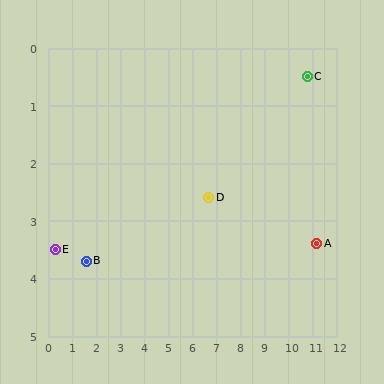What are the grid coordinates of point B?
Point B is at approximately (1.6, 3.7).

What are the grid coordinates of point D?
Point D is at approximately (6.7, 2.6).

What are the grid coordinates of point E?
Point E is at approximately (0.3, 3.5).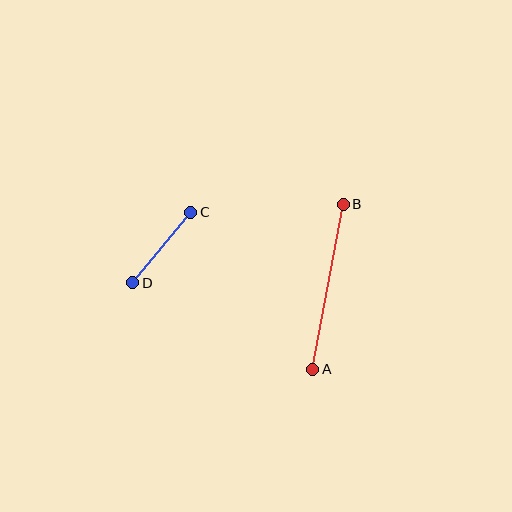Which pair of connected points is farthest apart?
Points A and B are farthest apart.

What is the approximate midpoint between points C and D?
The midpoint is at approximately (162, 248) pixels.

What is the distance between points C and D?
The distance is approximately 91 pixels.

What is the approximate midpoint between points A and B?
The midpoint is at approximately (328, 287) pixels.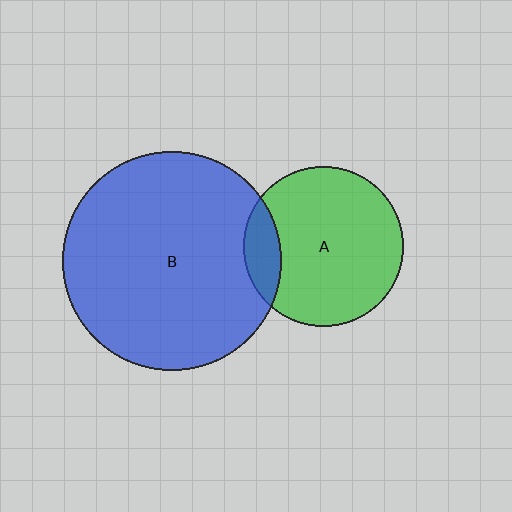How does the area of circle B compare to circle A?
Approximately 1.9 times.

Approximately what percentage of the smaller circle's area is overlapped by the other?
Approximately 15%.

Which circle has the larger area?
Circle B (blue).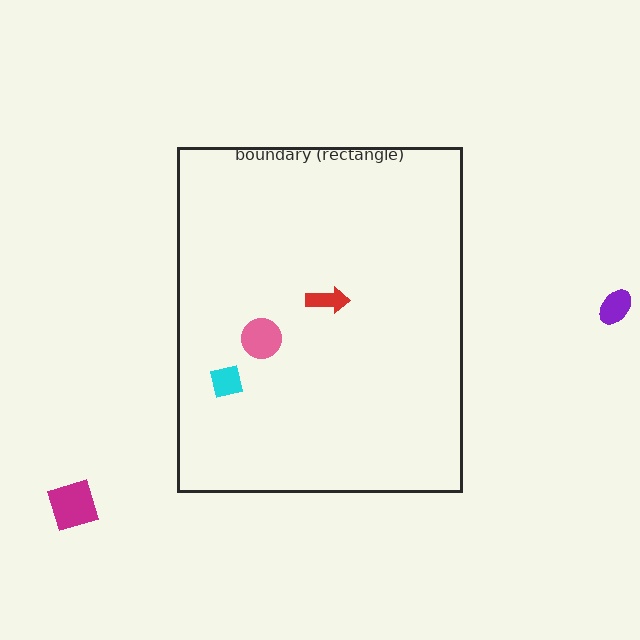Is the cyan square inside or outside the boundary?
Inside.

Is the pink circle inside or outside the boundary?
Inside.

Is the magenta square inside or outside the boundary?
Outside.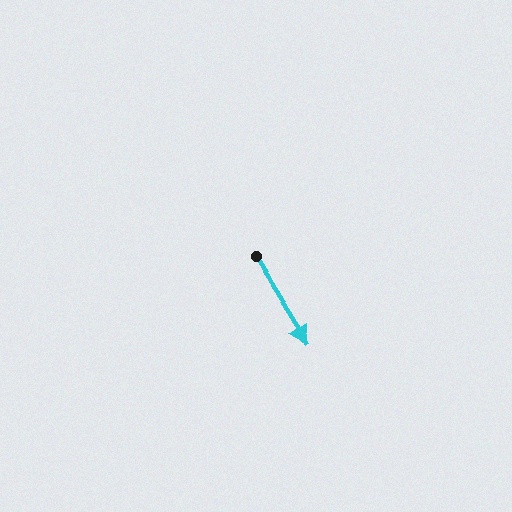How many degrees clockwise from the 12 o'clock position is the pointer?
Approximately 148 degrees.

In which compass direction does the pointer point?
Southeast.